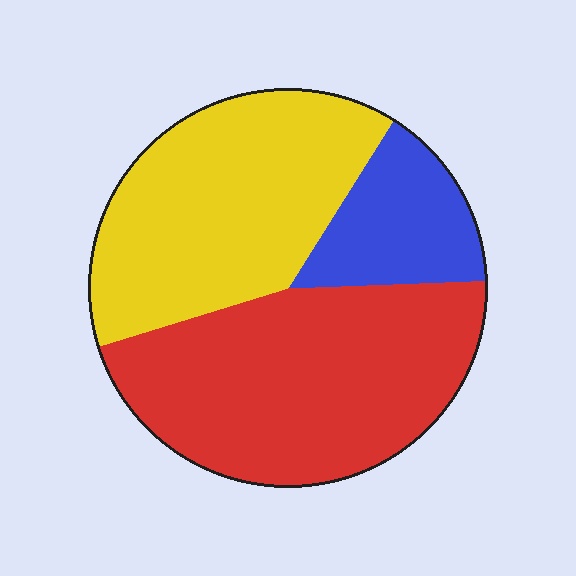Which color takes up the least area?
Blue, at roughly 15%.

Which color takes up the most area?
Red, at roughly 45%.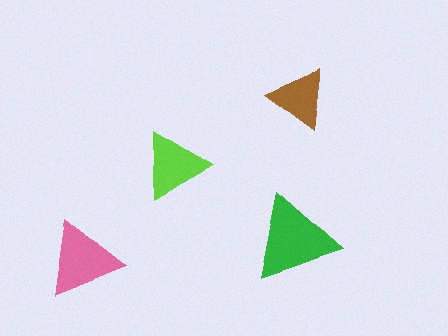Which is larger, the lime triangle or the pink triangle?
The pink one.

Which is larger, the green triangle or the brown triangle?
The green one.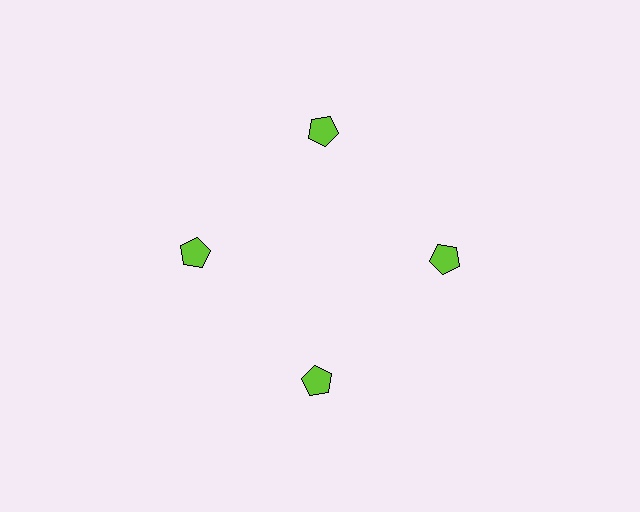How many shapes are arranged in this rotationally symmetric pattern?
There are 4 shapes, arranged in 4 groups of 1.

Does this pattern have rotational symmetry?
Yes, this pattern has 4-fold rotational symmetry. It looks the same after rotating 90 degrees around the center.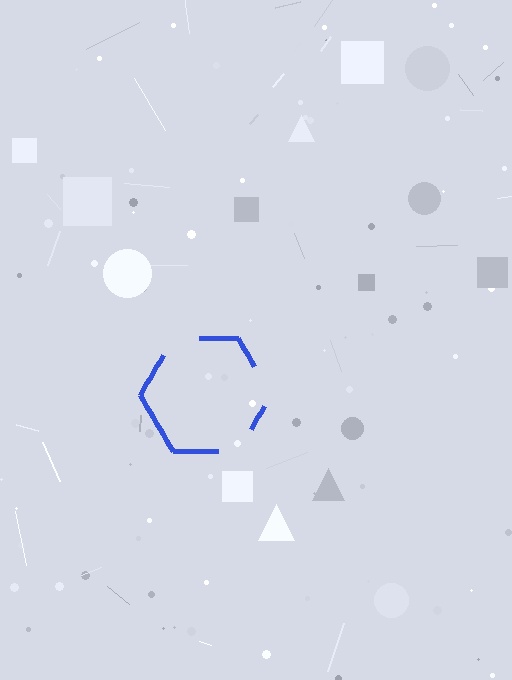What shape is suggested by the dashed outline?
The dashed outline suggests a hexagon.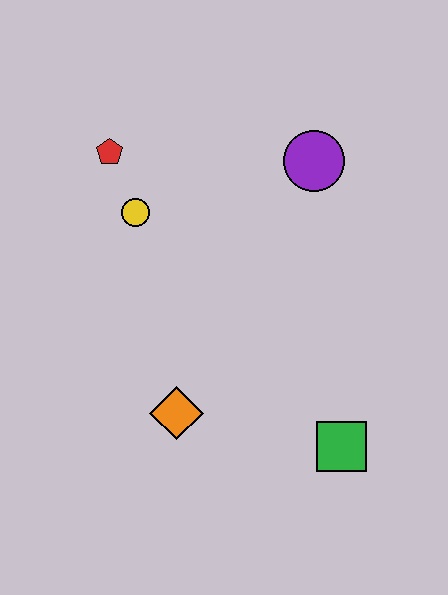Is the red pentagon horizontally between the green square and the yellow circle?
No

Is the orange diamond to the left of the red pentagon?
No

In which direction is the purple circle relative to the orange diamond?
The purple circle is above the orange diamond.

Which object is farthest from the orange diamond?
The purple circle is farthest from the orange diamond.